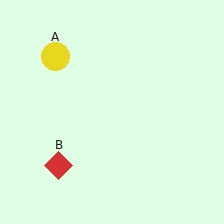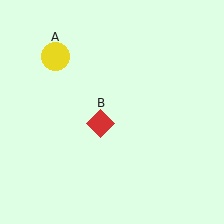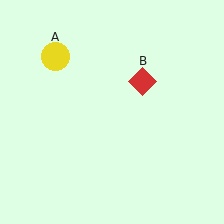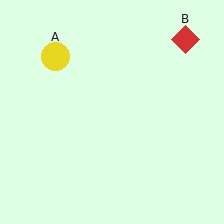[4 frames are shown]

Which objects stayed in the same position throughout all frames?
Yellow circle (object A) remained stationary.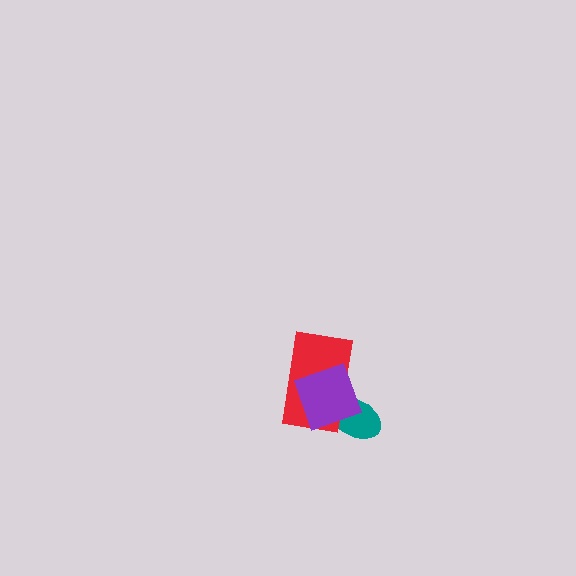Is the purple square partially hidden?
No, no other shape covers it.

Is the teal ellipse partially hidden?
Yes, it is partially covered by another shape.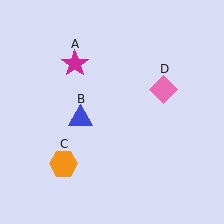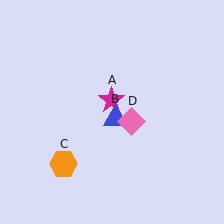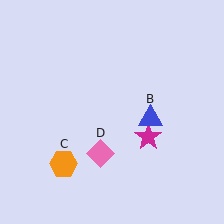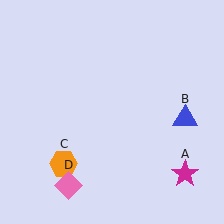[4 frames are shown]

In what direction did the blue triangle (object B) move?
The blue triangle (object B) moved right.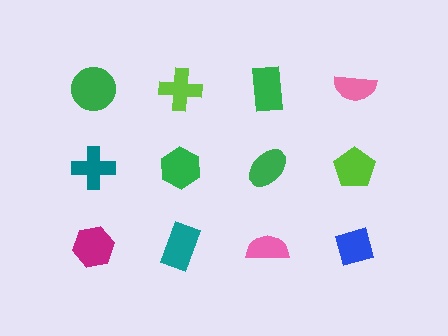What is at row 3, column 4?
A blue diamond.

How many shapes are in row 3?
4 shapes.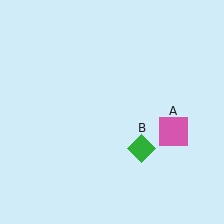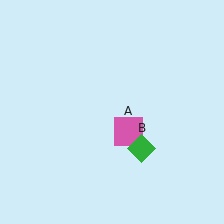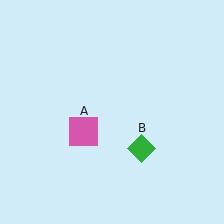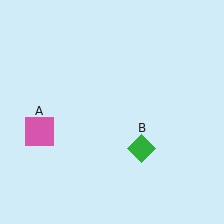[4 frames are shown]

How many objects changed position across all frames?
1 object changed position: pink square (object A).